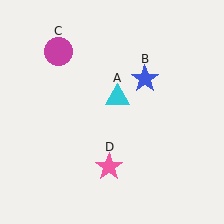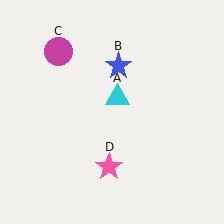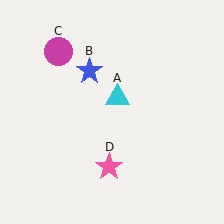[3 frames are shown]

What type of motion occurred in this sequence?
The blue star (object B) rotated counterclockwise around the center of the scene.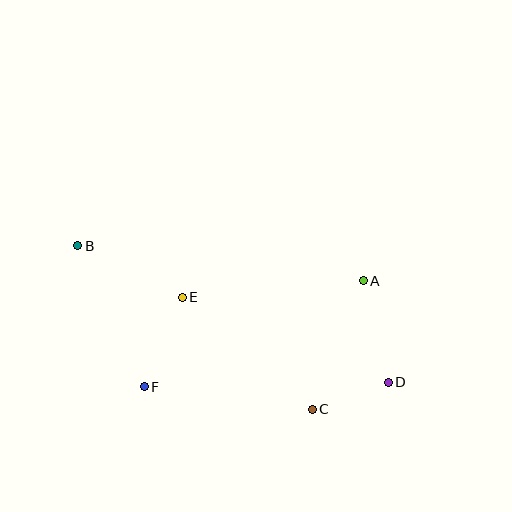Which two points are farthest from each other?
Points B and D are farthest from each other.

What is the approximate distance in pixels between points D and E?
The distance between D and E is approximately 223 pixels.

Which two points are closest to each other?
Points C and D are closest to each other.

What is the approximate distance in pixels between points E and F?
The distance between E and F is approximately 97 pixels.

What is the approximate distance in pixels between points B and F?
The distance between B and F is approximately 156 pixels.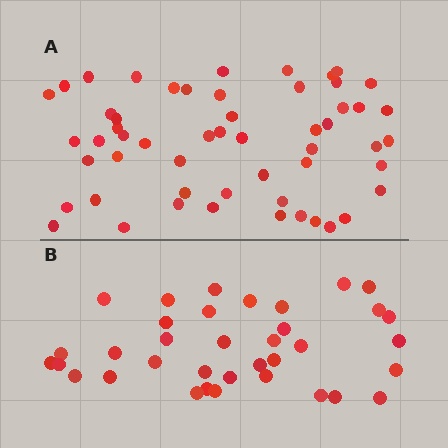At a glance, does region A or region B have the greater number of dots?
Region A (the top region) has more dots.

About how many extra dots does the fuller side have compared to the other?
Region A has approximately 20 more dots than region B.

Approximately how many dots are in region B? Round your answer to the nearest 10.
About 40 dots. (The exact count is 36, which rounds to 40.)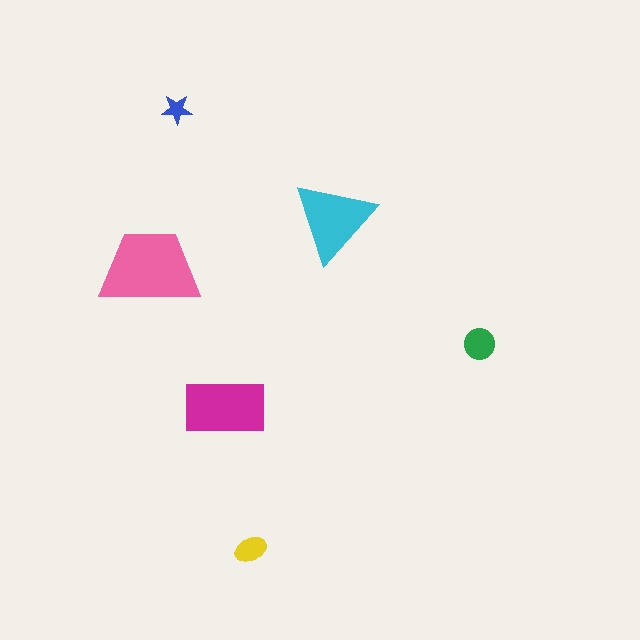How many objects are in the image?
There are 6 objects in the image.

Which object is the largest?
The pink trapezoid.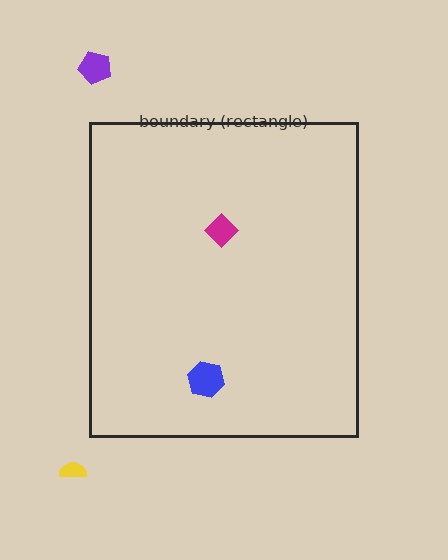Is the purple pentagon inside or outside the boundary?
Outside.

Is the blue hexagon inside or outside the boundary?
Inside.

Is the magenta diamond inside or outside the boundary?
Inside.